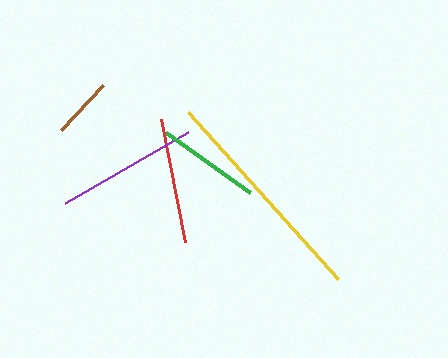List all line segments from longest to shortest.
From longest to shortest: yellow, purple, red, green, brown.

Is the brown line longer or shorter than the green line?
The green line is longer than the brown line.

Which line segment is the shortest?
The brown line is the shortest at approximately 62 pixels.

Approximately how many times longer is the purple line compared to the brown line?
The purple line is approximately 2.3 times the length of the brown line.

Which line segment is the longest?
The yellow line is the longest at approximately 224 pixels.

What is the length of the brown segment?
The brown segment is approximately 62 pixels long.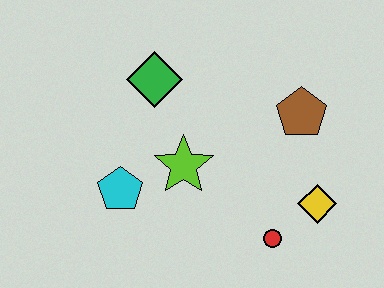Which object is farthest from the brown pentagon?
The cyan pentagon is farthest from the brown pentagon.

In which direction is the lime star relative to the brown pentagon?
The lime star is to the left of the brown pentagon.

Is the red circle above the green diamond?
No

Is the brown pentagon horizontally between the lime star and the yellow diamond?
Yes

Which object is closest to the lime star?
The cyan pentagon is closest to the lime star.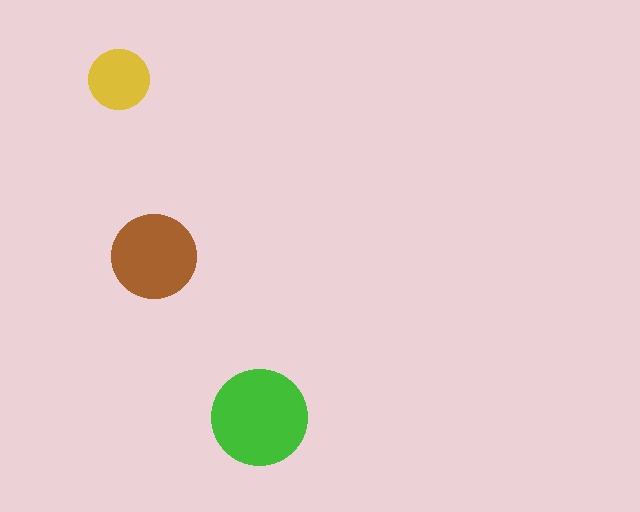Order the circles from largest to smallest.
the green one, the brown one, the yellow one.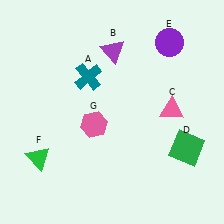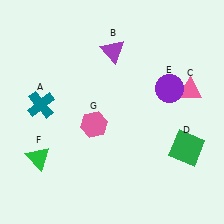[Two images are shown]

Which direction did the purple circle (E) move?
The purple circle (E) moved down.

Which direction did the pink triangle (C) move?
The pink triangle (C) moved up.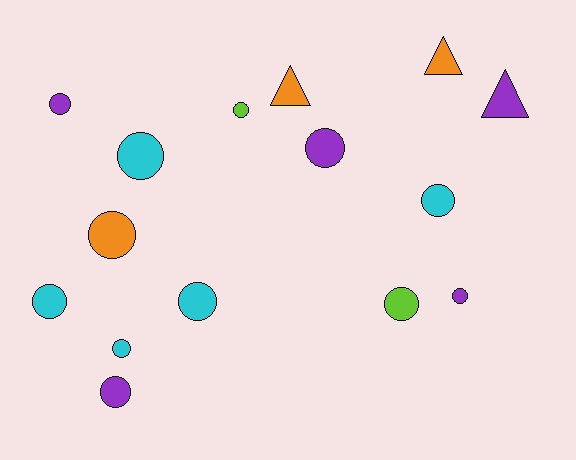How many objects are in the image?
There are 15 objects.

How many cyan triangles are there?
There are no cyan triangles.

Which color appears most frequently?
Purple, with 5 objects.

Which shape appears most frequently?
Circle, with 12 objects.